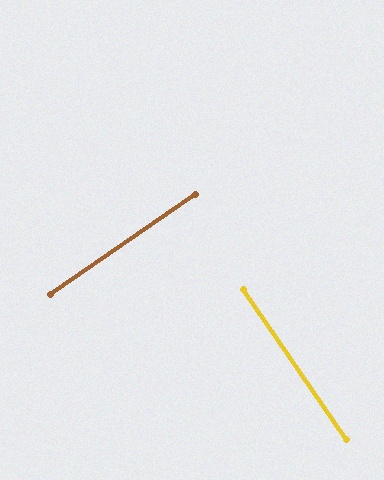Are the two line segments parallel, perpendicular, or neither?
Perpendicular — they meet at approximately 90°.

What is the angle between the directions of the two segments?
Approximately 90 degrees.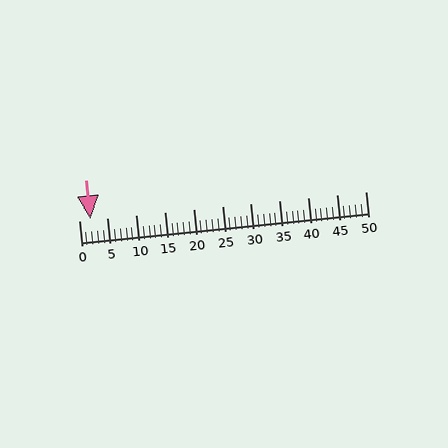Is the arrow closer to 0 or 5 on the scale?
The arrow is closer to 0.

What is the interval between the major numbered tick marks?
The major tick marks are spaced 5 units apart.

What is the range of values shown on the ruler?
The ruler shows values from 0 to 50.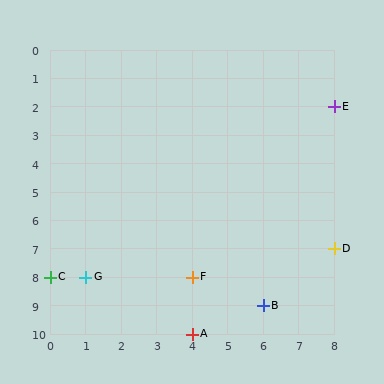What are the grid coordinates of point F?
Point F is at grid coordinates (4, 8).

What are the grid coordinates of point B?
Point B is at grid coordinates (6, 9).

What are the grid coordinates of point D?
Point D is at grid coordinates (8, 7).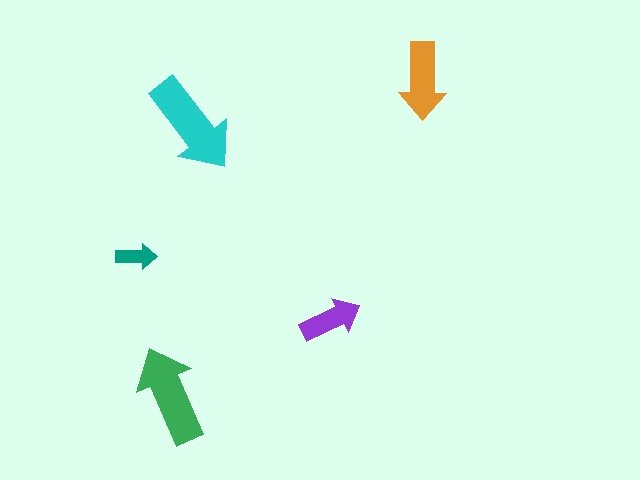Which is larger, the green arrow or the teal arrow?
The green one.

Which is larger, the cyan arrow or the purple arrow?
The cyan one.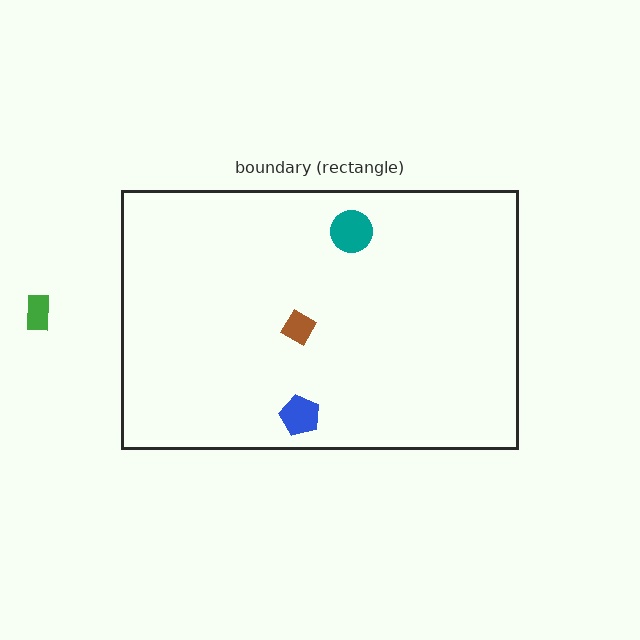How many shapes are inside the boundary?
3 inside, 1 outside.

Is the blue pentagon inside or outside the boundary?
Inside.